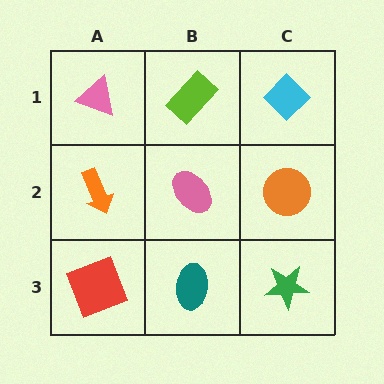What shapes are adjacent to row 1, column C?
An orange circle (row 2, column C), a lime rectangle (row 1, column B).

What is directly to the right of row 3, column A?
A teal ellipse.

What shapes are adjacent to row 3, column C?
An orange circle (row 2, column C), a teal ellipse (row 3, column B).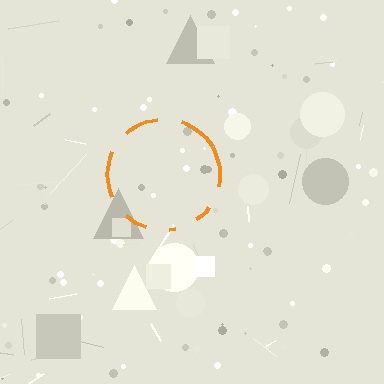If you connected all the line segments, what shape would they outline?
They would outline a circle.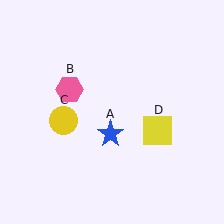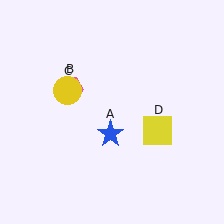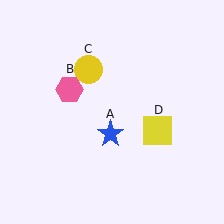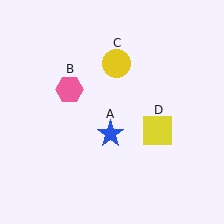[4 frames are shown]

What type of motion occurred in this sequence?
The yellow circle (object C) rotated clockwise around the center of the scene.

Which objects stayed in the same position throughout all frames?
Blue star (object A) and pink hexagon (object B) and yellow square (object D) remained stationary.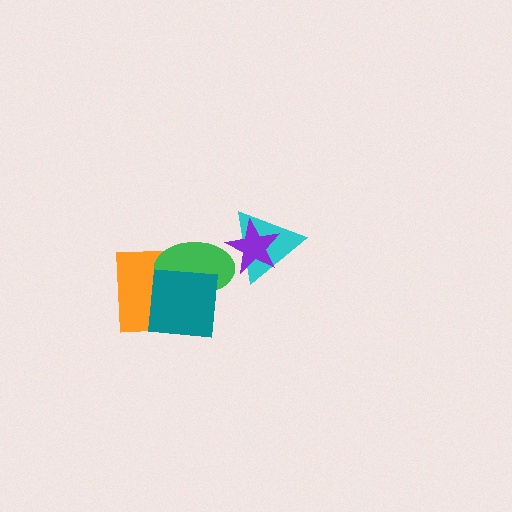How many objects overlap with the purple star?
1 object overlaps with the purple star.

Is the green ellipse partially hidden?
Yes, it is partially covered by another shape.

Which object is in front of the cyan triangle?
The purple star is in front of the cyan triangle.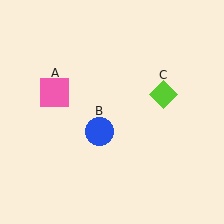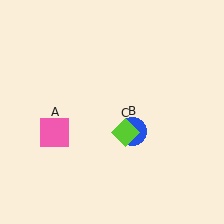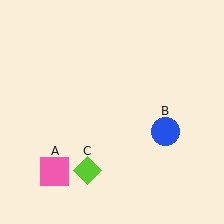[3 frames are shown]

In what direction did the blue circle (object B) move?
The blue circle (object B) moved right.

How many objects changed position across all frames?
3 objects changed position: pink square (object A), blue circle (object B), lime diamond (object C).